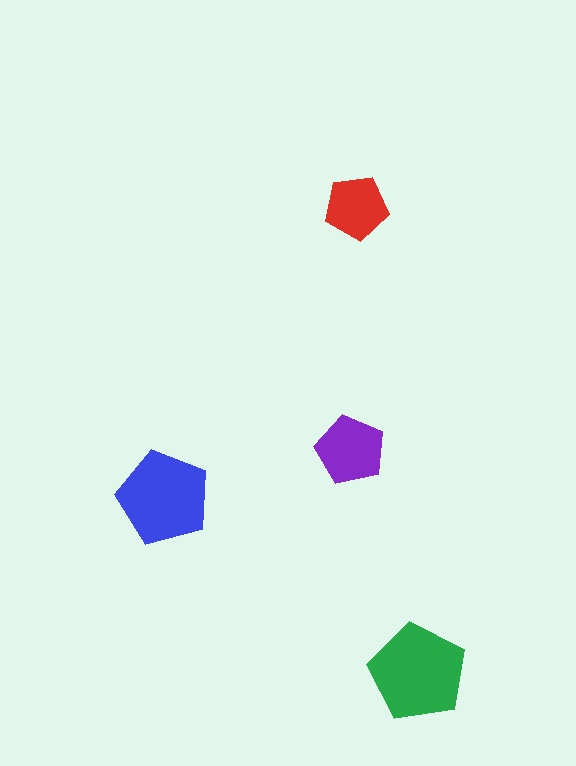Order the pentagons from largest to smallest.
the green one, the blue one, the purple one, the red one.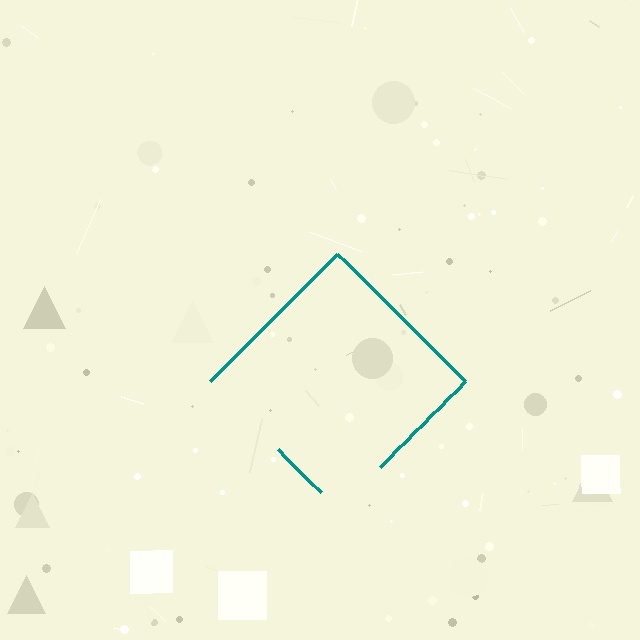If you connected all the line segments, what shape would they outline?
They would outline a diamond.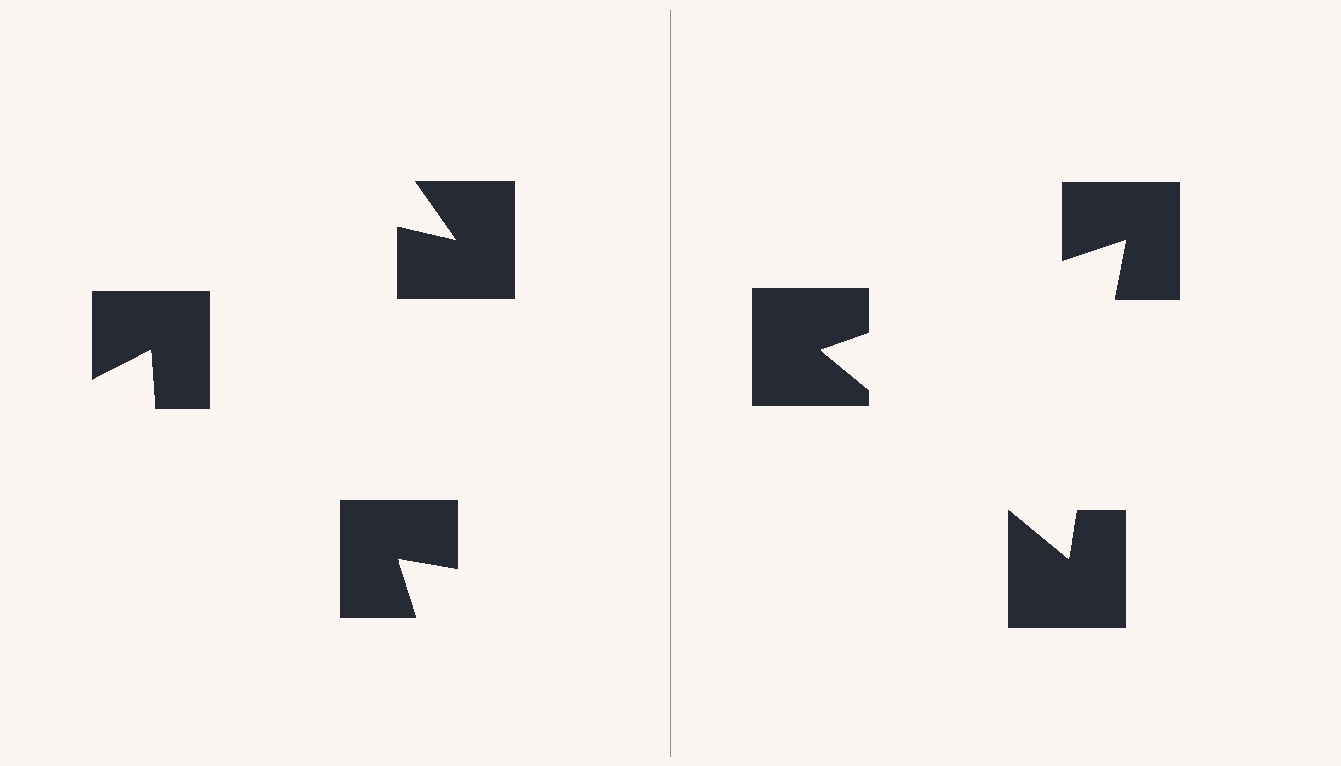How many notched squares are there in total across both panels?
6 — 3 on each side.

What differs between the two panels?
The notched squares are positioned identically on both sides; only the wedge orientations differ. On the right they align to a triangle; on the left they are misaligned.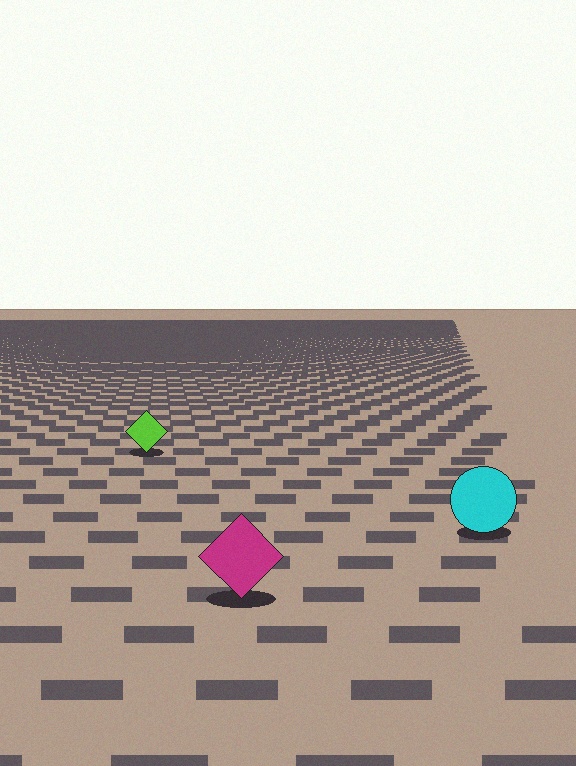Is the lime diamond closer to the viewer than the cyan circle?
No. The cyan circle is closer — you can tell from the texture gradient: the ground texture is coarser near it.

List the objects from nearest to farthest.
From nearest to farthest: the magenta diamond, the cyan circle, the lime diamond.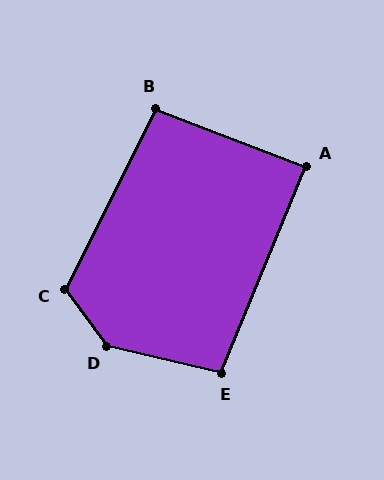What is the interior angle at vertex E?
Approximately 99 degrees (obtuse).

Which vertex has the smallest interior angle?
A, at approximately 88 degrees.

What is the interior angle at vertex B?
Approximately 96 degrees (obtuse).